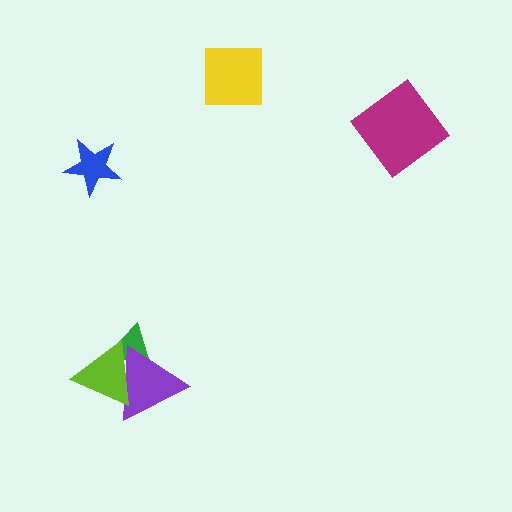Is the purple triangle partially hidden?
Yes, it is partially covered by another shape.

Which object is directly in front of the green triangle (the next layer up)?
The purple triangle is directly in front of the green triangle.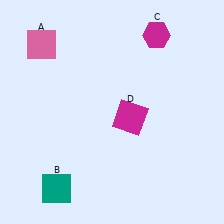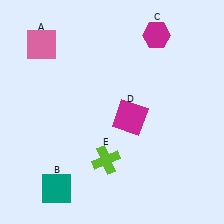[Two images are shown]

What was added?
A lime cross (E) was added in Image 2.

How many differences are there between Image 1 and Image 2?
There is 1 difference between the two images.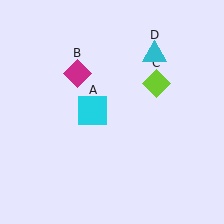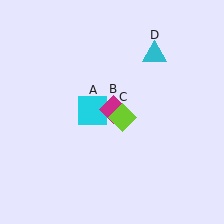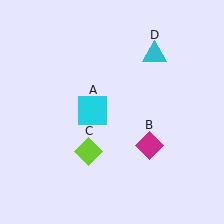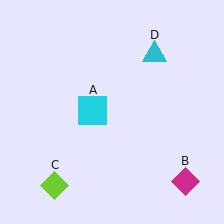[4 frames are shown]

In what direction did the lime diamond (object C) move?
The lime diamond (object C) moved down and to the left.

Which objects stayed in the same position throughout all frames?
Cyan square (object A) and cyan triangle (object D) remained stationary.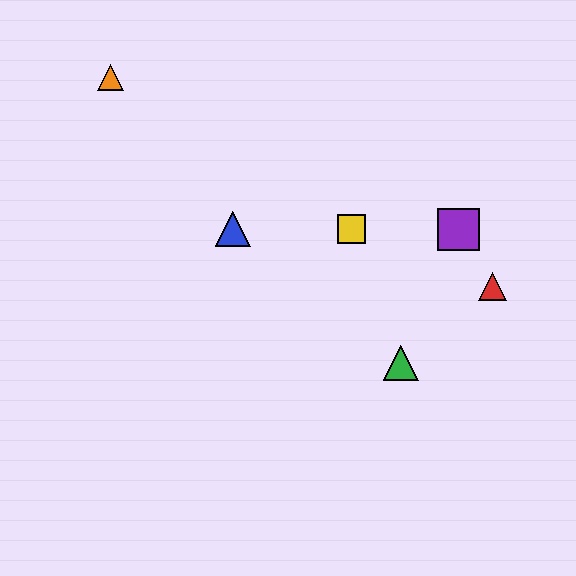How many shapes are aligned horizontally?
3 shapes (the blue triangle, the yellow square, the purple square) are aligned horizontally.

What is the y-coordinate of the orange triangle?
The orange triangle is at y≈78.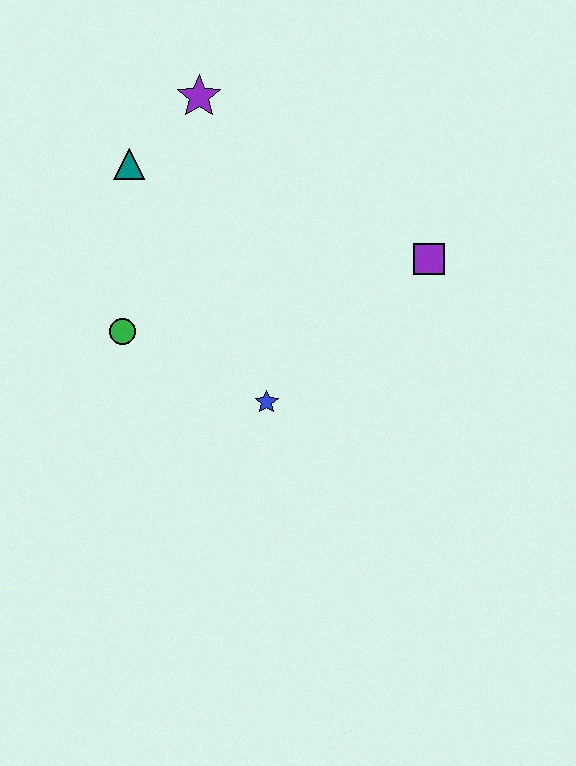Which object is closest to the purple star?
The teal triangle is closest to the purple star.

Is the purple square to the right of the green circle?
Yes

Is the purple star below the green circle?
No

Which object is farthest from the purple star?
The blue star is farthest from the purple star.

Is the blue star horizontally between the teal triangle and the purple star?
No